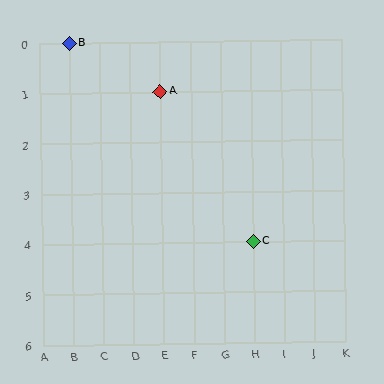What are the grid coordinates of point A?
Point A is at grid coordinates (E, 1).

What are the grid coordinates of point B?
Point B is at grid coordinates (B, 0).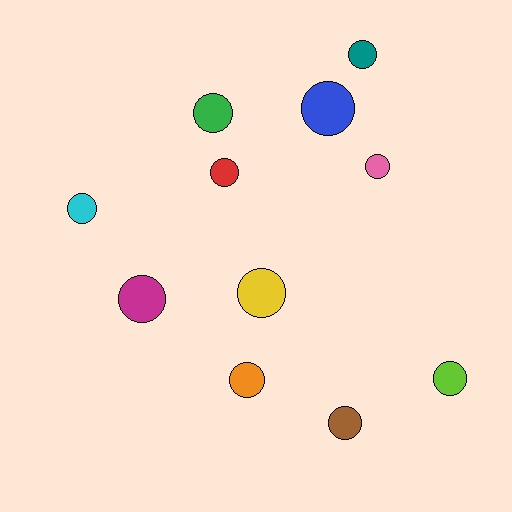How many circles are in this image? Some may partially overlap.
There are 11 circles.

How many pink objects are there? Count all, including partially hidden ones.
There is 1 pink object.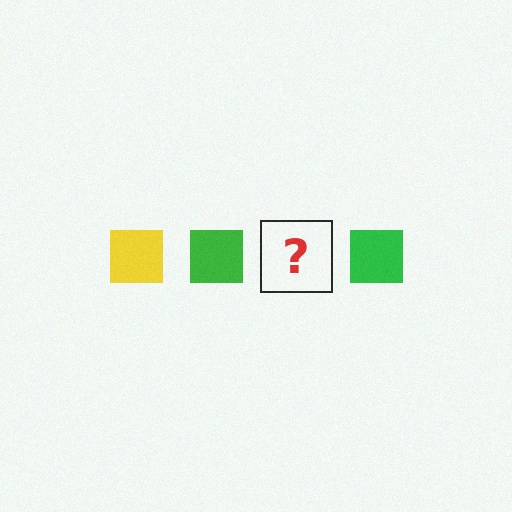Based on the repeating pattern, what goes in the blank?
The blank should be a yellow square.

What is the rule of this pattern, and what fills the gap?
The rule is that the pattern cycles through yellow, green squares. The gap should be filled with a yellow square.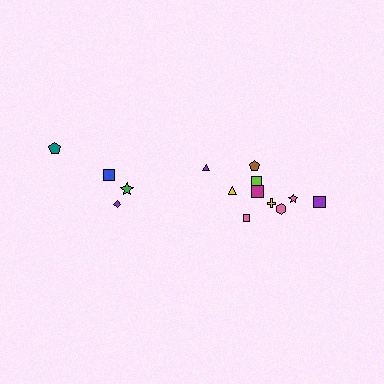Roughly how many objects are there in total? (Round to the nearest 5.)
Roughly 15 objects in total.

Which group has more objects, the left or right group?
The right group.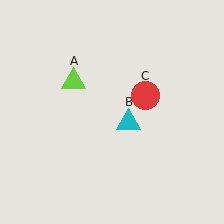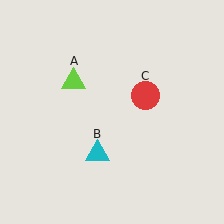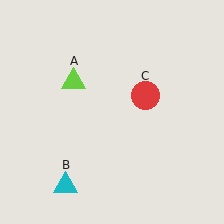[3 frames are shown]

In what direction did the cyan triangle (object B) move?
The cyan triangle (object B) moved down and to the left.